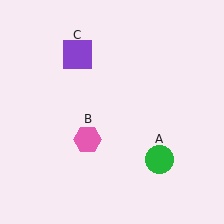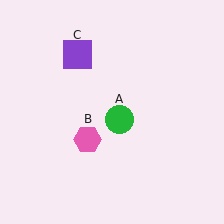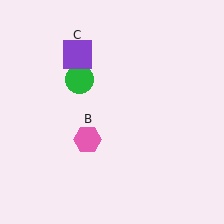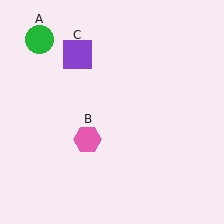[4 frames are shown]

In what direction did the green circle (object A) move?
The green circle (object A) moved up and to the left.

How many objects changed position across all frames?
1 object changed position: green circle (object A).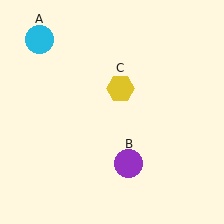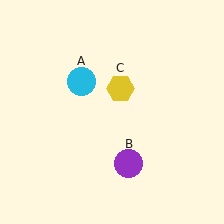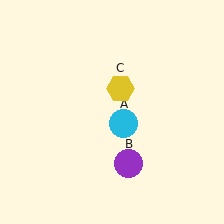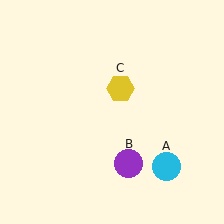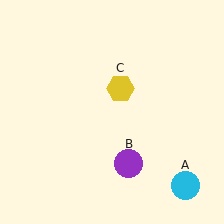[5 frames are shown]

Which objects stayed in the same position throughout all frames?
Purple circle (object B) and yellow hexagon (object C) remained stationary.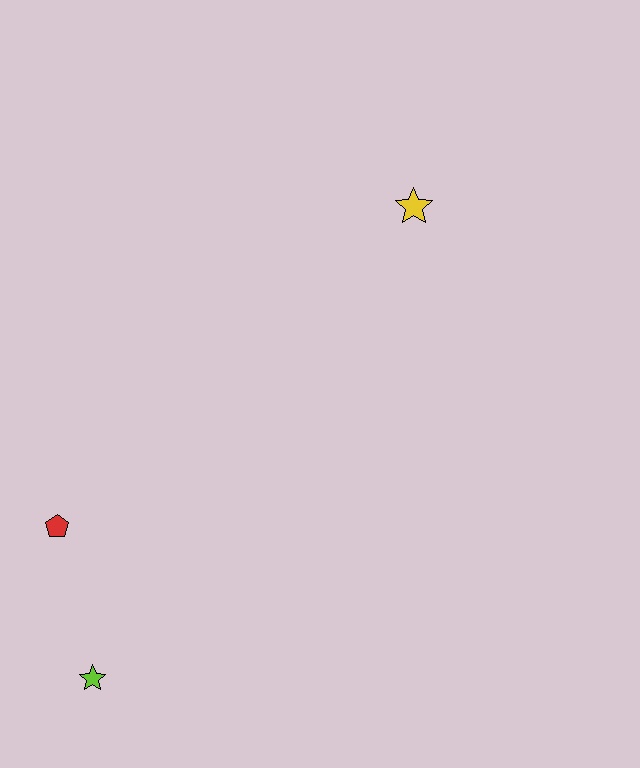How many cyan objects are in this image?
There are no cyan objects.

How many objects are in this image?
There are 3 objects.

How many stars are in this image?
There are 2 stars.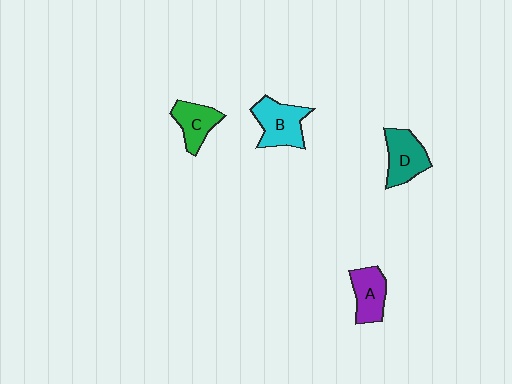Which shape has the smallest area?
Shape C (green).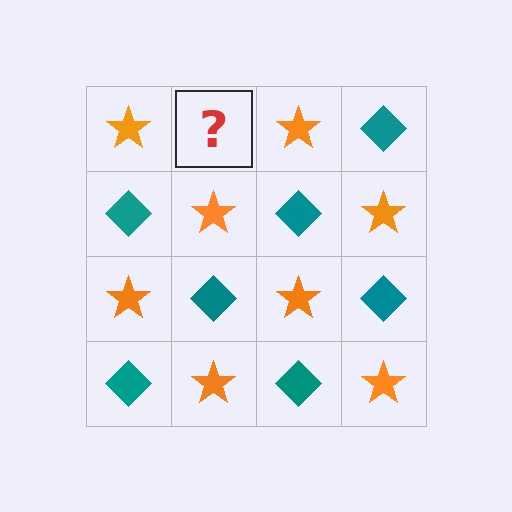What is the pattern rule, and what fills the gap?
The rule is that it alternates orange star and teal diamond in a checkerboard pattern. The gap should be filled with a teal diamond.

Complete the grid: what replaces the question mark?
The question mark should be replaced with a teal diamond.